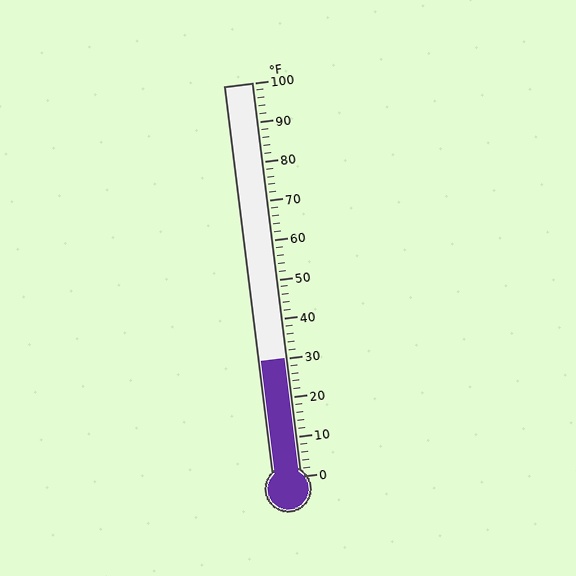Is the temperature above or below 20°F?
The temperature is above 20°F.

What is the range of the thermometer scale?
The thermometer scale ranges from 0°F to 100°F.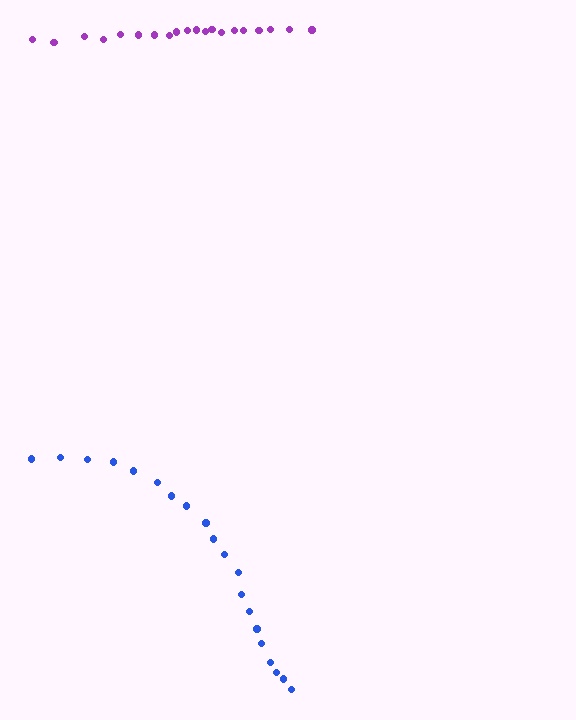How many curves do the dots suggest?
There are 2 distinct paths.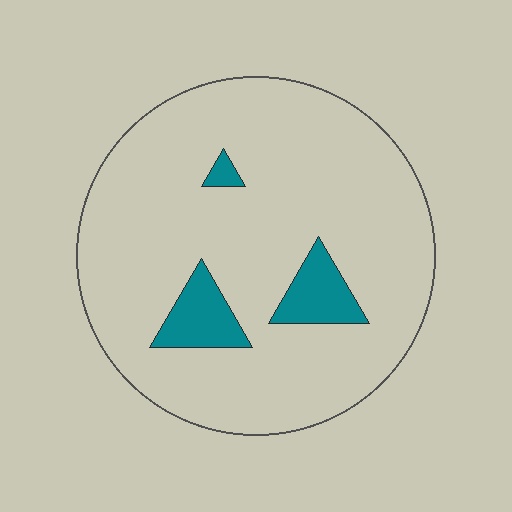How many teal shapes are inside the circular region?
3.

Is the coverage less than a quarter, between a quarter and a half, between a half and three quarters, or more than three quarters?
Less than a quarter.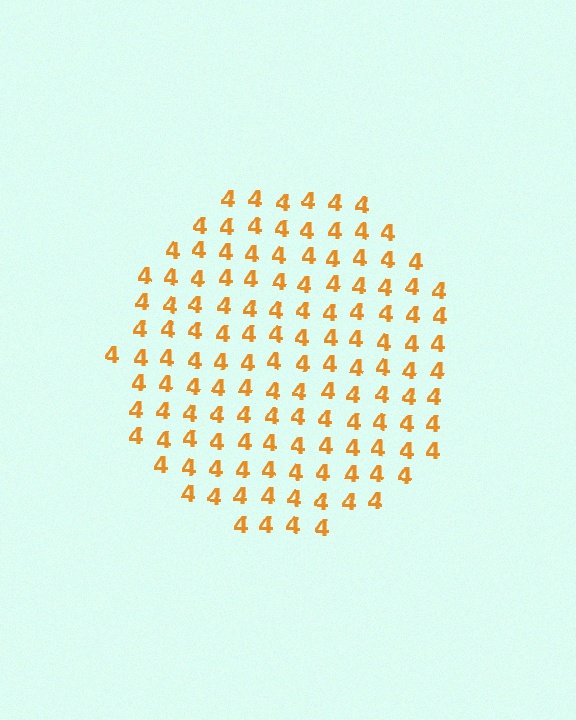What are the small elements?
The small elements are digit 4's.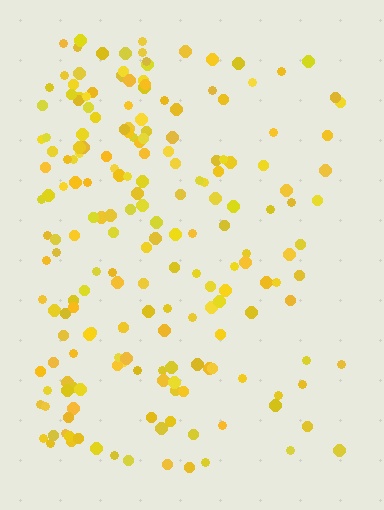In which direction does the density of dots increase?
From right to left, with the left side densest.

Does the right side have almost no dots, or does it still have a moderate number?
Still a moderate number, just noticeably fewer than the left.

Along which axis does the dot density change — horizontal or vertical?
Horizontal.